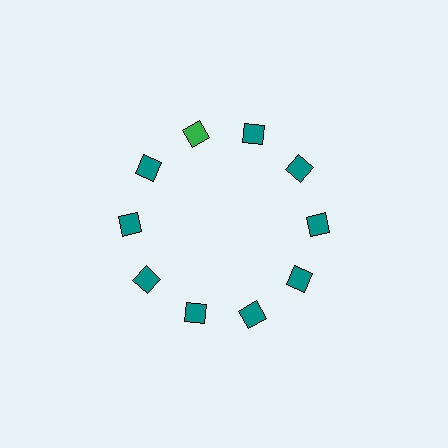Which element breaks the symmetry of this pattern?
The green square at roughly the 11 o'clock position breaks the symmetry. All other shapes are teal squares.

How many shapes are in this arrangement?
There are 10 shapes arranged in a ring pattern.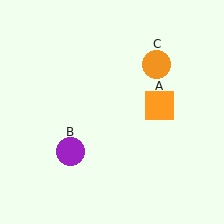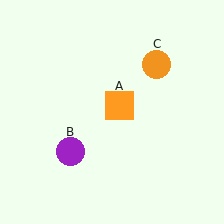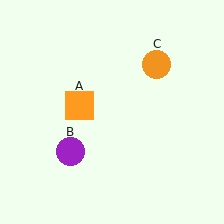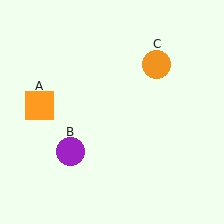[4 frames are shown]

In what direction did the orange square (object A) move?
The orange square (object A) moved left.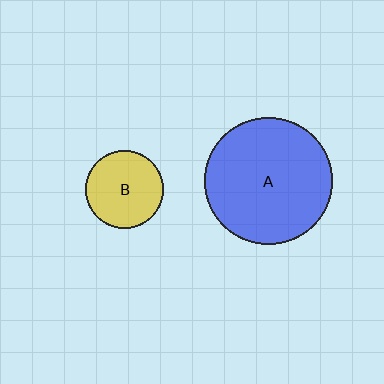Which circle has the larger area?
Circle A (blue).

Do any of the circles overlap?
No, none of the circles overlap.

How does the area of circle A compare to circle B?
Approximately 2.7 times.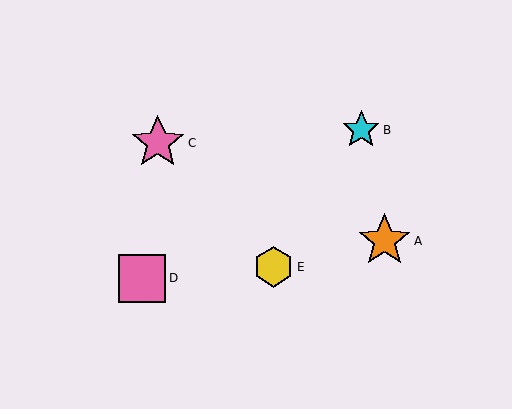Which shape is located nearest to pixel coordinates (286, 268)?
The yellow hexagon (labeled E) at (274, 267) is nearest to that location.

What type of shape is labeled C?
Shape C is a pink star.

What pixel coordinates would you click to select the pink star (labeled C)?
Click at (158, 143) to select the pink star C.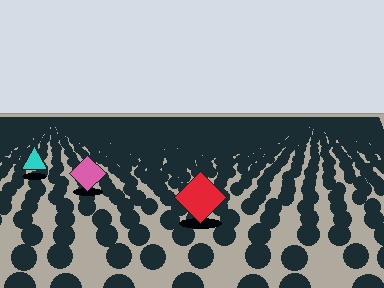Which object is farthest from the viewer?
The cyan triangle is farthest from the viewer. It appears smaller and the ground texture around it is denser.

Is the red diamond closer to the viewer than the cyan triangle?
Yes. The red diamond is closer — you can tell from the texture gradient: the ground texture is coarser near it.